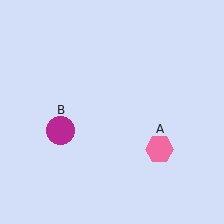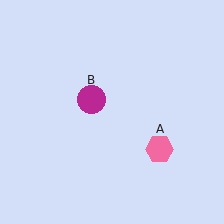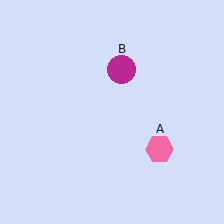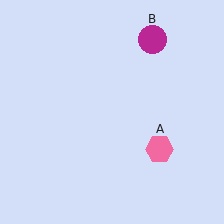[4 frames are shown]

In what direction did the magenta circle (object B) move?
The magenta circle (object B) moved up and to the right.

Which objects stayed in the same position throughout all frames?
Pink hexagon (object A) remained stationary.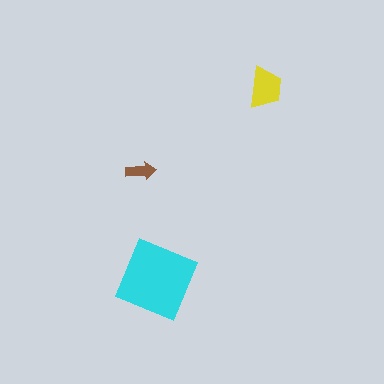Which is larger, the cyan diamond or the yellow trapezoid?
The cyan diamond.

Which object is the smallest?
The brown arrow.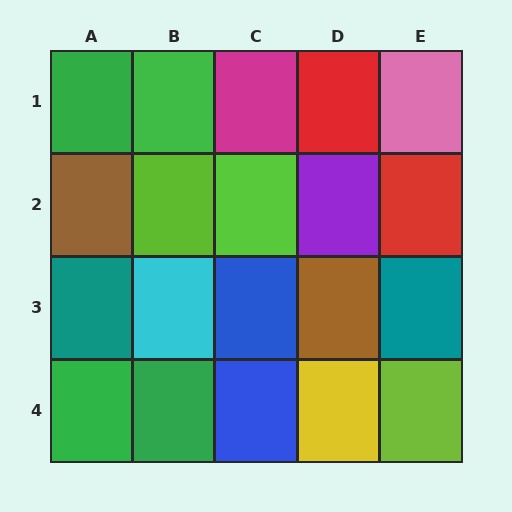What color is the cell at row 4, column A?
Green.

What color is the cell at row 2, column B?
Lime.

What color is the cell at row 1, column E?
Pink.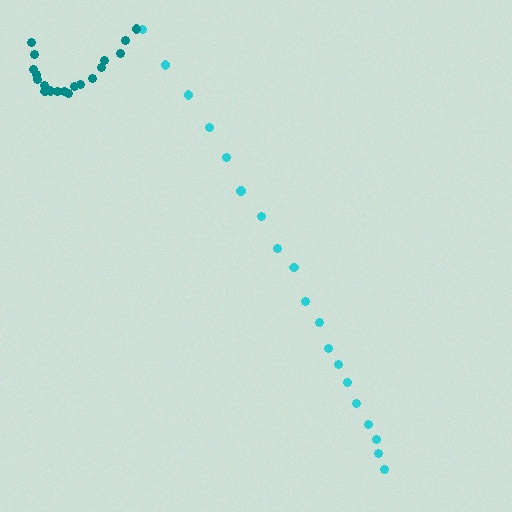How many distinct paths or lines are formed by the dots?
There are 2 distinct paths.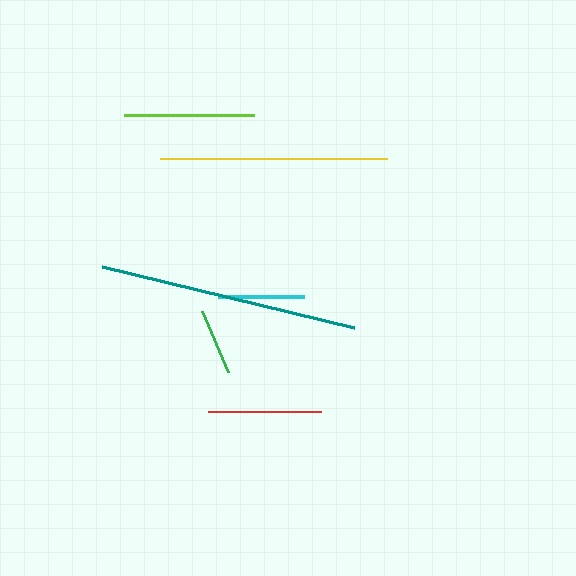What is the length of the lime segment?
The lime segment is approximately 130 pixels long.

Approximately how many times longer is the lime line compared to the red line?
The lime line is approximately 1.1 times the length of the red line.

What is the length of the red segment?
The red segment is approximately 113 pixels long.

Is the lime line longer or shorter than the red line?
The lime line is longer than the red line.